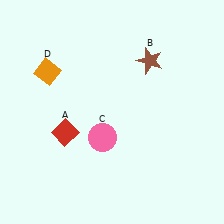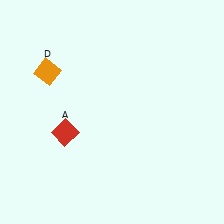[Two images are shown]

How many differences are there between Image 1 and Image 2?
There are 2 differences between the two images.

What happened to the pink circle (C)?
The pink circle (C) was removed in Image 2. It was in the bottom-left area of Image 1.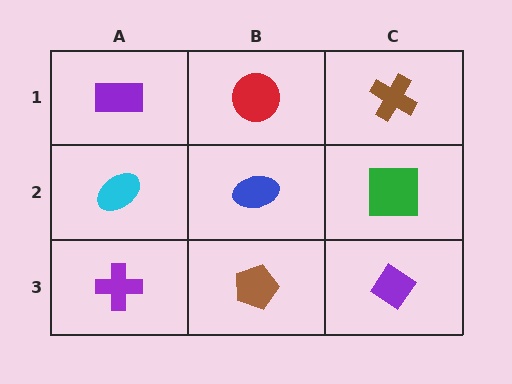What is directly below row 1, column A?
A cyan ellipse.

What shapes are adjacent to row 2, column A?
A purple rectangle (row 1, column A), a purple cross (row 3, column A), a blue ellipse (row 2, column B).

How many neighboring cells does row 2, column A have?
3.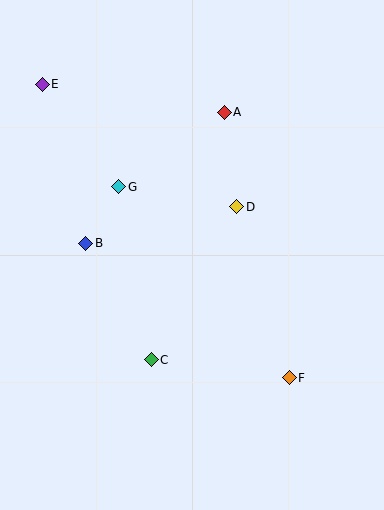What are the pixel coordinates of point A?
Point A is at (224, 112).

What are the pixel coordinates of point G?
Point G is at (119, 187).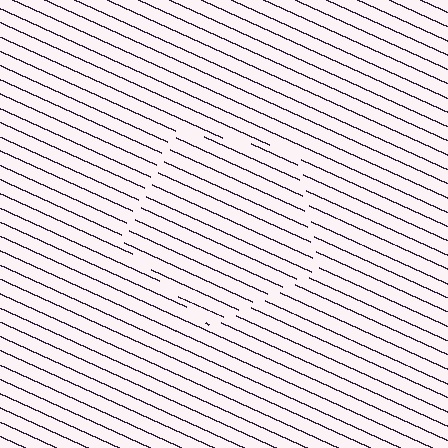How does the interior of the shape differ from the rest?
The interior of the shape contains the same grating, shifted by half a period — the contour is defined by the phase discontinuity where line-ends from the inner and outer gratings abut.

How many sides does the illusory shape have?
5 sides — the line-ends trace a pentagon.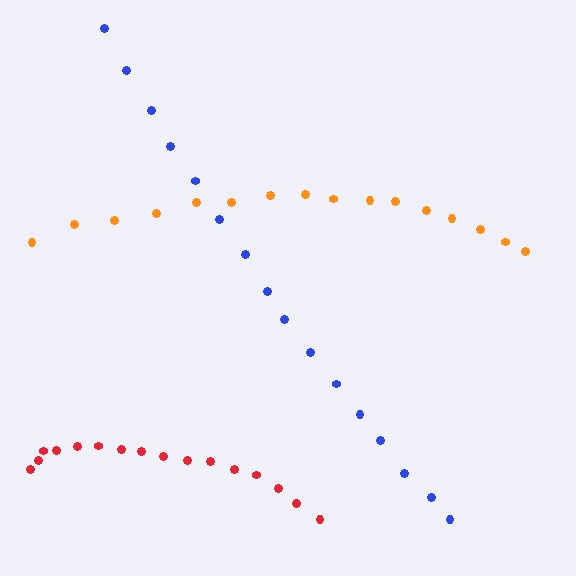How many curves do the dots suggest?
There are 3 distinct paths.